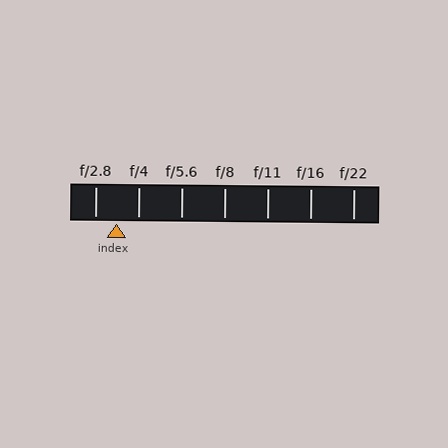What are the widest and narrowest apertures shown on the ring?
The widest aperture shown is f/2.8 and the narrowest is f/22.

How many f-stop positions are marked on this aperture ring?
There are 7 f-stop positions marked.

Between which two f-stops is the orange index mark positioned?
The index mark is between f/2.8 and f/4.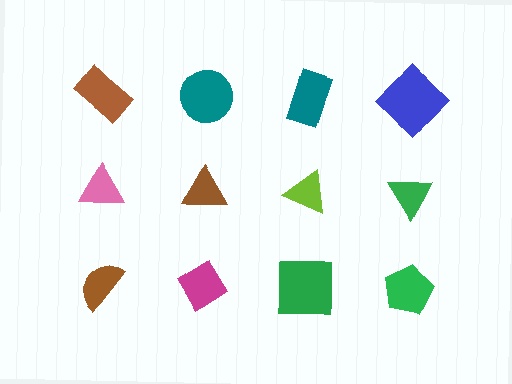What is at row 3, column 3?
A green square.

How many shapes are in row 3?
4 shapes.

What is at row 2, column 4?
A green triangle.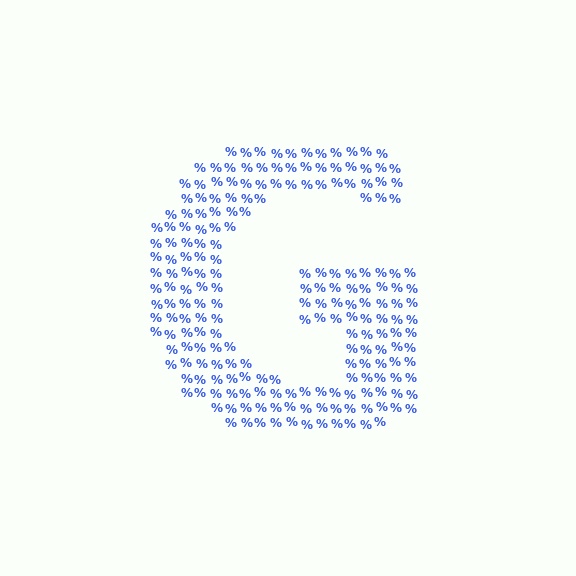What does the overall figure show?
The overall figure shows the letter G.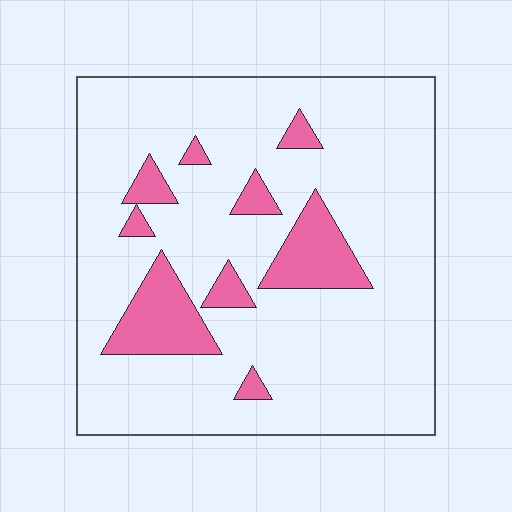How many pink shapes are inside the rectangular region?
9.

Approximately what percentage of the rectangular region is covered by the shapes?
Approximately 15%.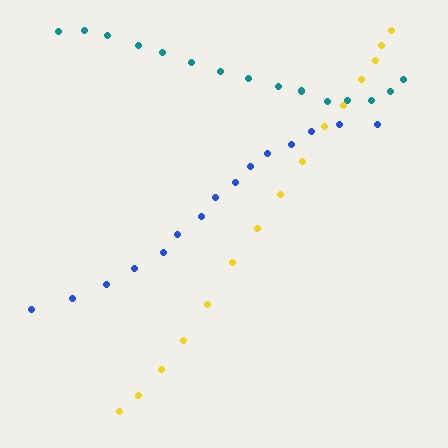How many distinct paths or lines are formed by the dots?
There are 3 distinct paths.